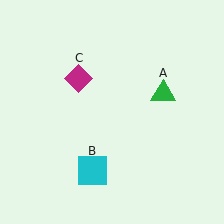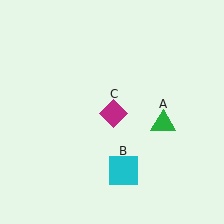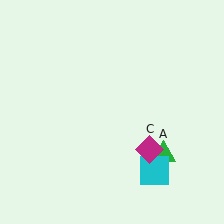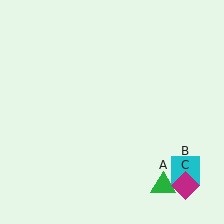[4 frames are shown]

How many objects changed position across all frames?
3 objects changed position: green triangle (object A), cyan square (object B), magenta diamond (object C).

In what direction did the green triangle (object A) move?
The green triangle (object A) moved down.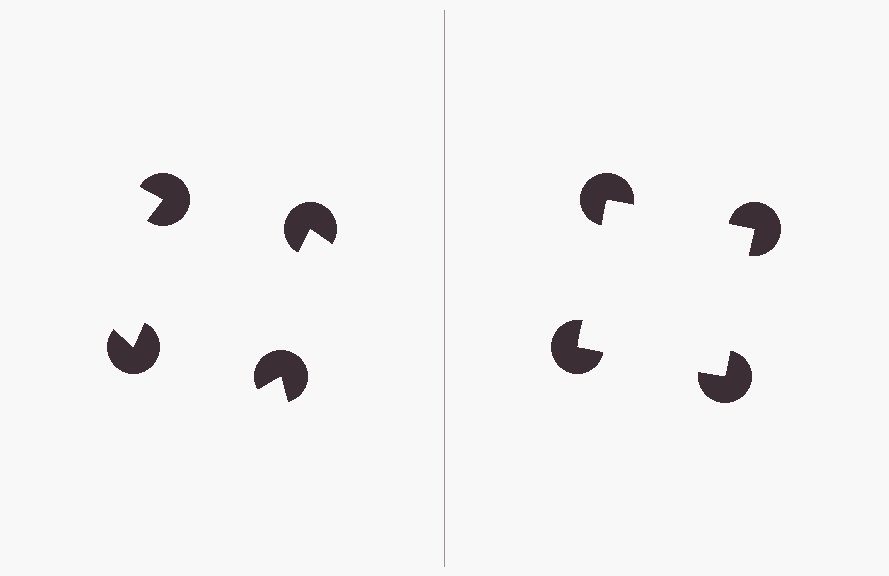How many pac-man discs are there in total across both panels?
8 — 4 on each side.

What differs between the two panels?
The pac-man discs are positioned identically on both sides; only the wedge orientations differ. On the right they align to a square; on the left they are misaligned.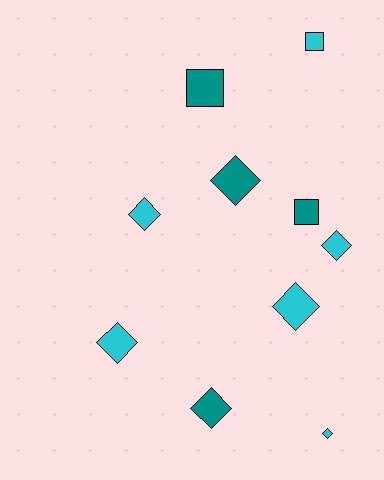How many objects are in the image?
There are 10 objects.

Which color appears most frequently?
Cyan, with 6 objects.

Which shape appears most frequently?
Diamond, with 7 objects.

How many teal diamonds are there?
There are 2 teal diamonds.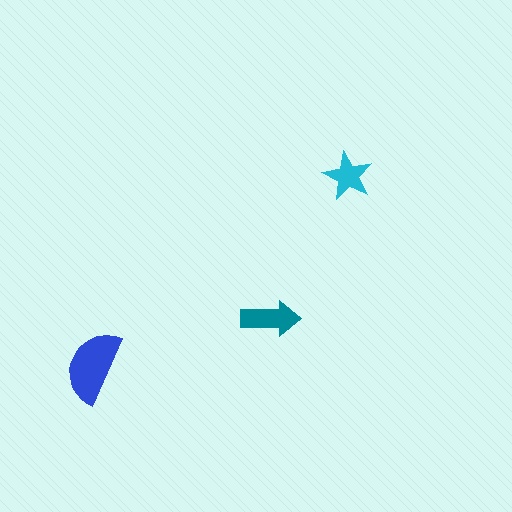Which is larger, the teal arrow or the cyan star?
The teal arrow.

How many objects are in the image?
There are 3 objects in the image.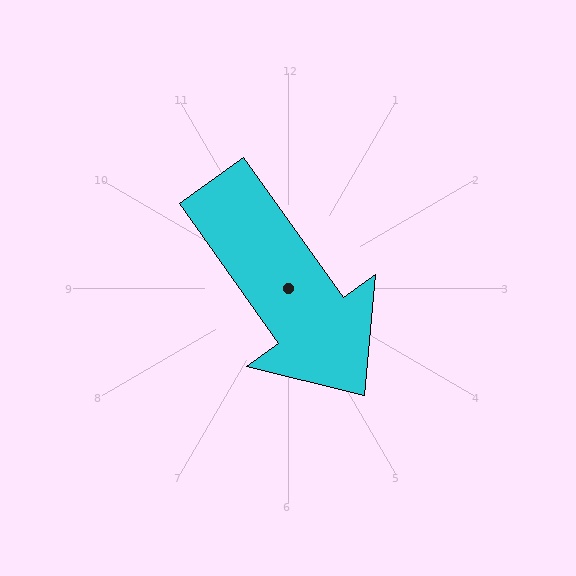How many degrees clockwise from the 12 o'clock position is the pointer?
Approximately 144 degrees.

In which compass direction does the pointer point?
Southeast.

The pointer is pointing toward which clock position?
Roughly 5 o'clock.